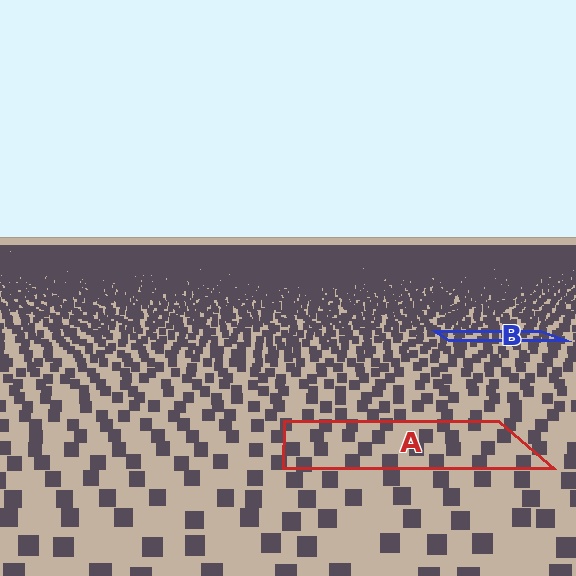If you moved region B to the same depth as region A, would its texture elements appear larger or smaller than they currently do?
They would appear larger. At a closer depth, the same texture elements are projected at a bigger on-screen size.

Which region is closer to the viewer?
Region A is closer. The texture elements there are larger and more spread out.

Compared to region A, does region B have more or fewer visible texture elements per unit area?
Region B has more texture elements per unit area — they are packed more densely because it is farther away.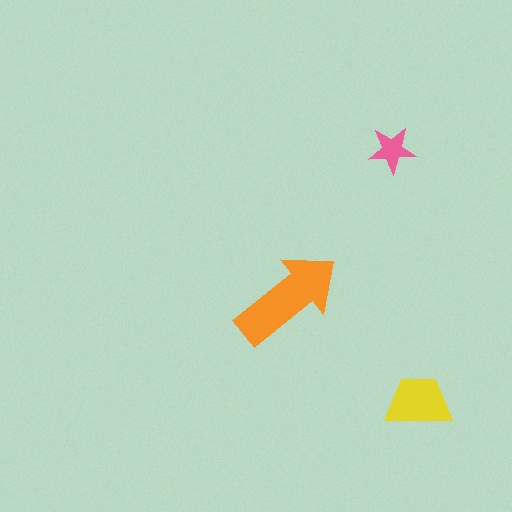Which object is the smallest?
The pink star.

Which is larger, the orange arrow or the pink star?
The orange arrow.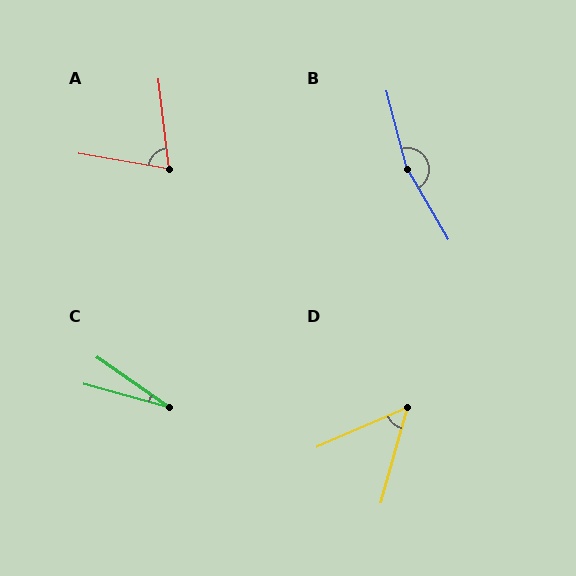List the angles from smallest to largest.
C (19°), D (51°), A (74°), B (164°).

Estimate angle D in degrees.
Approximately 51 degrees.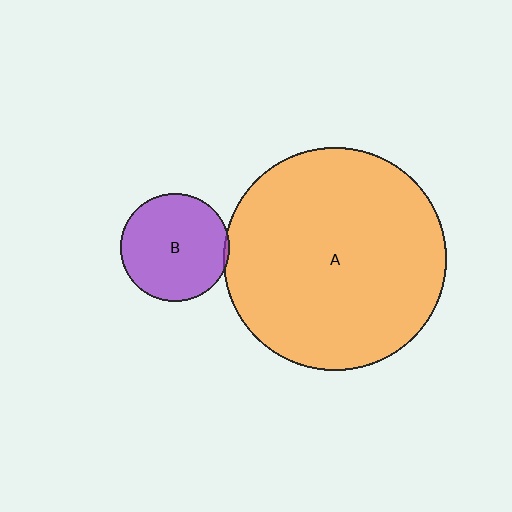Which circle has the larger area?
Circle A (orange).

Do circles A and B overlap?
Yes.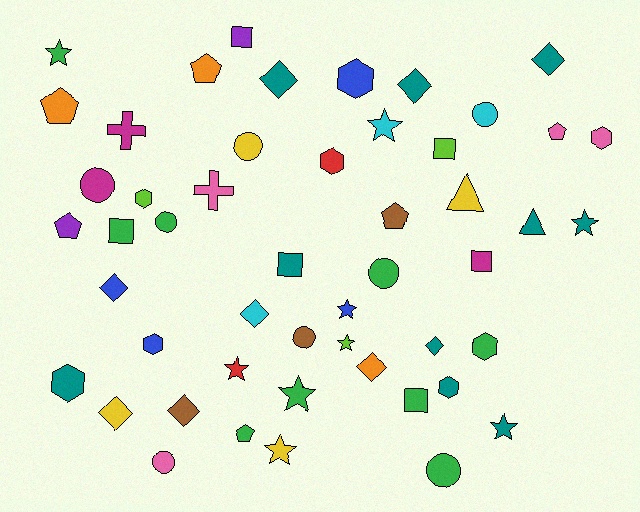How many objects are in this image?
There are 50 objects.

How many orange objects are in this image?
There are 3 orange objects.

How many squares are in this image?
There are 6 squares.